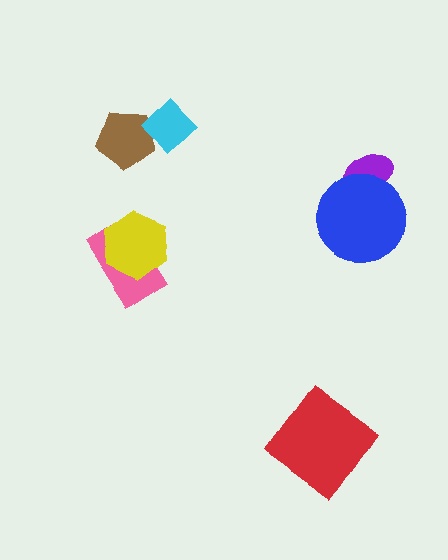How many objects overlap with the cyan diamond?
1 object overlaps with the cyan diamond.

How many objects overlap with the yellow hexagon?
1 object overlaps with the yellow hexagon.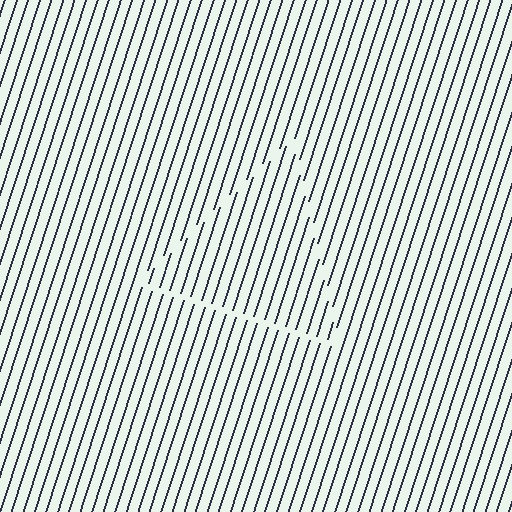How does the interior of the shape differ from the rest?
The interior of the shape contains the same grating, shifted by half a period — the contour is defined by the phase discontinuity where line-ends from the inner and outer gratings abut.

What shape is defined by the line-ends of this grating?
An illusory triangle. The interior of the shape contains the same grating, shifted by half a period — the contour is defined by the phase discontinuity where line-ends from the inner and outer gratings abut.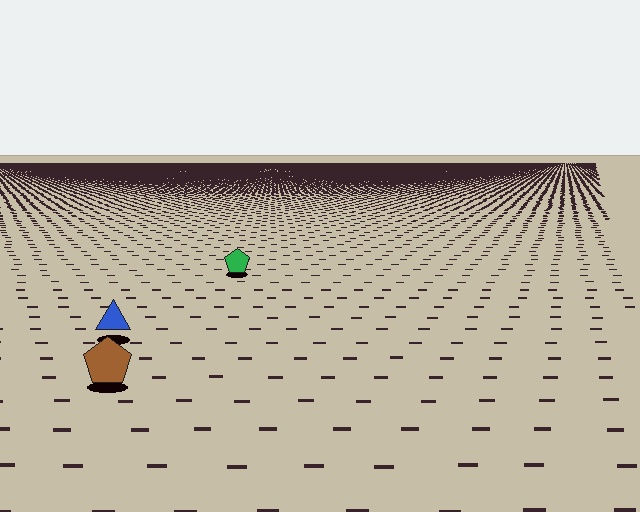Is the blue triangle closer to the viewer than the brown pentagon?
No. The brown pentagon is closer — you can tell from the texture gradient: the ground texture is coarser near it.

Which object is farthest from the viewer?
The green pentagon is farthest from the viewer. It appears smaller and the ground texture around it is denser.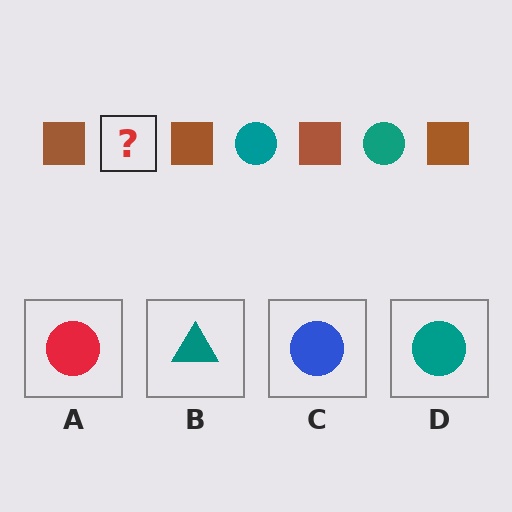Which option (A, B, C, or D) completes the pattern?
D.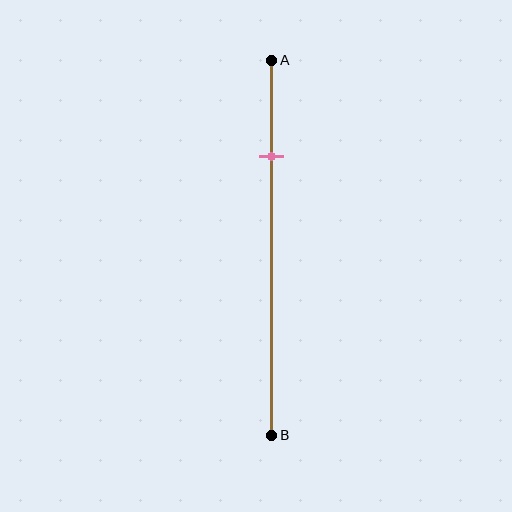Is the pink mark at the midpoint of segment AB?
No, the mark is at about 25% from A, not at the 50% midpoint.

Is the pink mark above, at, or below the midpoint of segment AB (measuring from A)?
The pink mark is above the midpoint of segment AB.